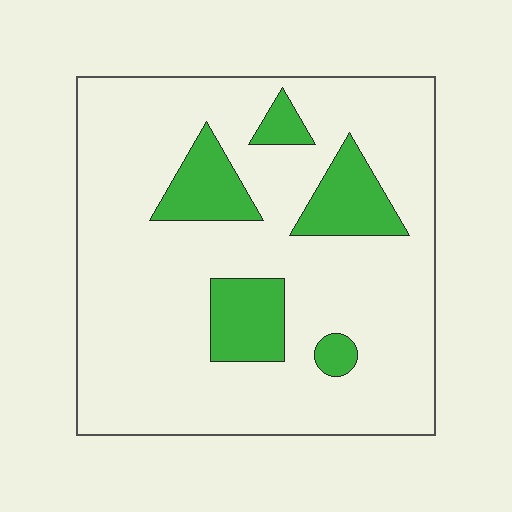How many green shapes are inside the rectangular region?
5.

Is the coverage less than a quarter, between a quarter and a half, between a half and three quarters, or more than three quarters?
Less than a quarter.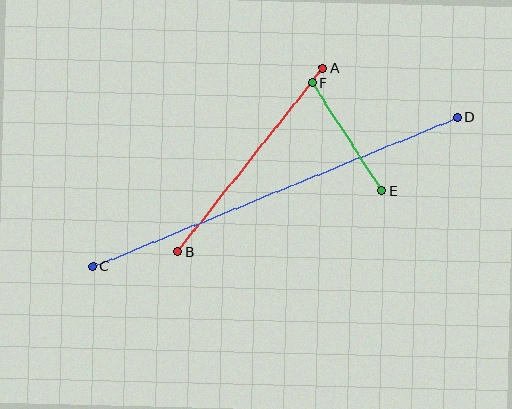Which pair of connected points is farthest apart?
Points C and D are farthest apart.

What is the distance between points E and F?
The distance is approximately 129 pixels.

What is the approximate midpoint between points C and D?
The midpoint is at approximately (275, 192) pixels.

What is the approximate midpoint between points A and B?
The midpoint is at approximately (250, 160) pixels.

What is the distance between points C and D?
The distance is approximately 394 pixels.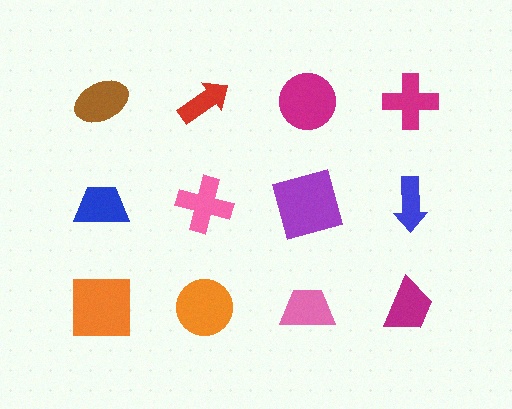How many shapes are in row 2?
4 shapes.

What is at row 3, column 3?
A pink trapezoid.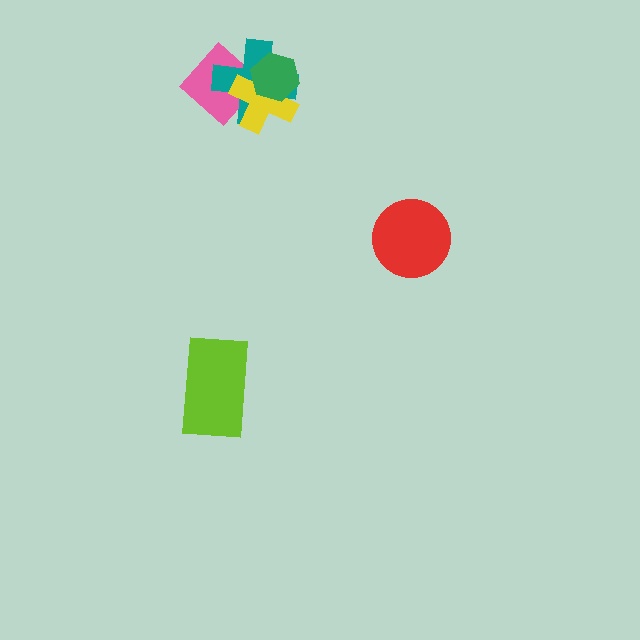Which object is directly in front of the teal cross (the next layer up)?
The yellow cross is directly in front of the teal cross.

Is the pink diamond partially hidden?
Yes, it is partially covered by another shape.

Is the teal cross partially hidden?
Yes, it is partially covered by another shape.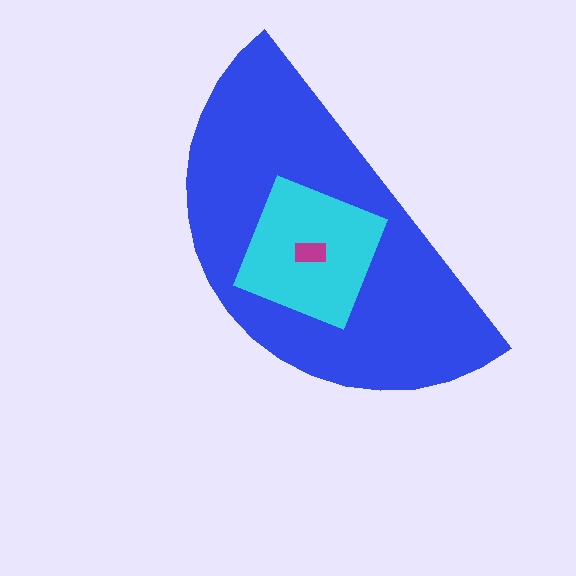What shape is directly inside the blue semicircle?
The cyan square.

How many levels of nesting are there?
3.